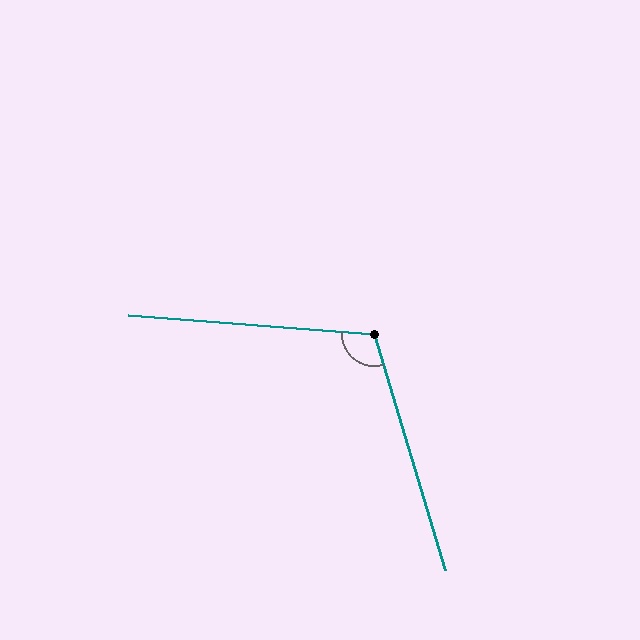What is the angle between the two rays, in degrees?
Approximately 111 degrees.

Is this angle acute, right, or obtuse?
It is obtuse.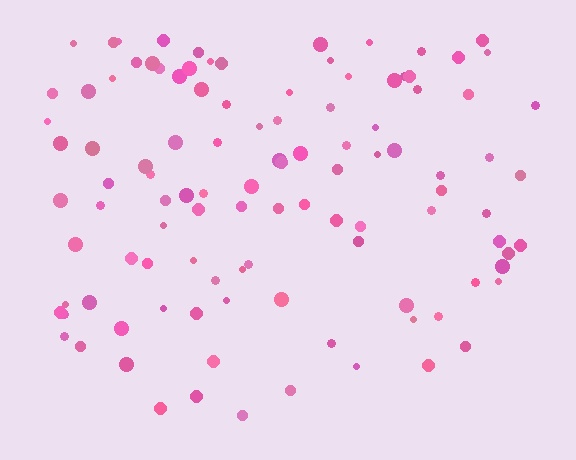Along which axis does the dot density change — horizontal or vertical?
Vertical.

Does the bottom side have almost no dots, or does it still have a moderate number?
Still a moderate number, just noticeably fewer than the top.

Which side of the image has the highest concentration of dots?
The top.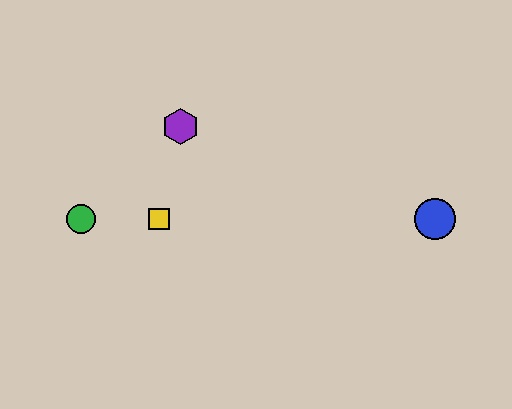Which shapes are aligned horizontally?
The red circle, the blue circle, the green circle, the yellow square are aligned horizontally.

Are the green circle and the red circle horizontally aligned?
Yes, both are at y≈219.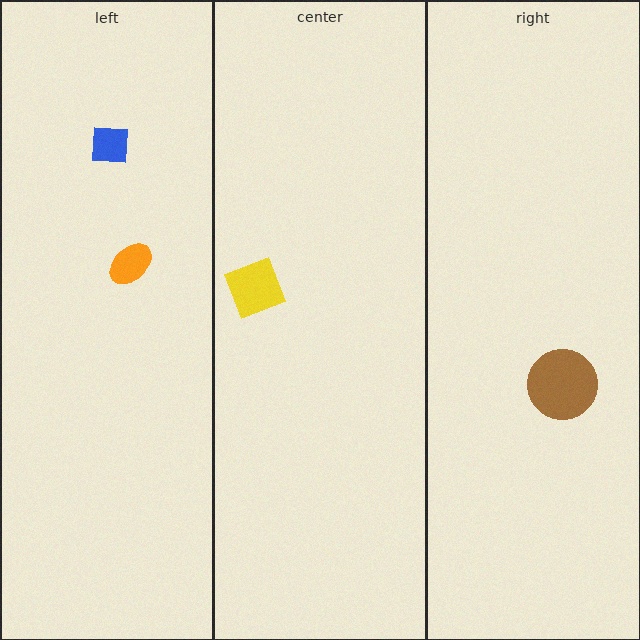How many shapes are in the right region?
1.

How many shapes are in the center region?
1.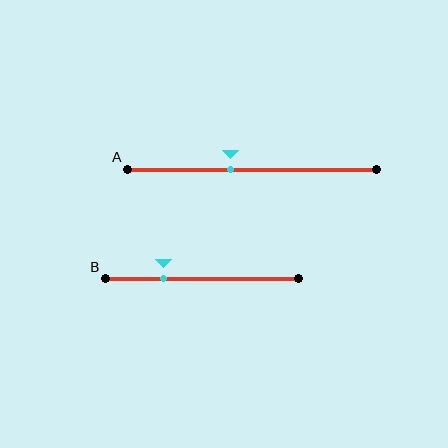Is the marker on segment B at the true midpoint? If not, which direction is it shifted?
No, the marker on segment B is shifted to the left by about 20% of the segment length.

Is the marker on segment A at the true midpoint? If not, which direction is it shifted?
No, the marker on segment A is shifted to the left by about 8% of the segment length.